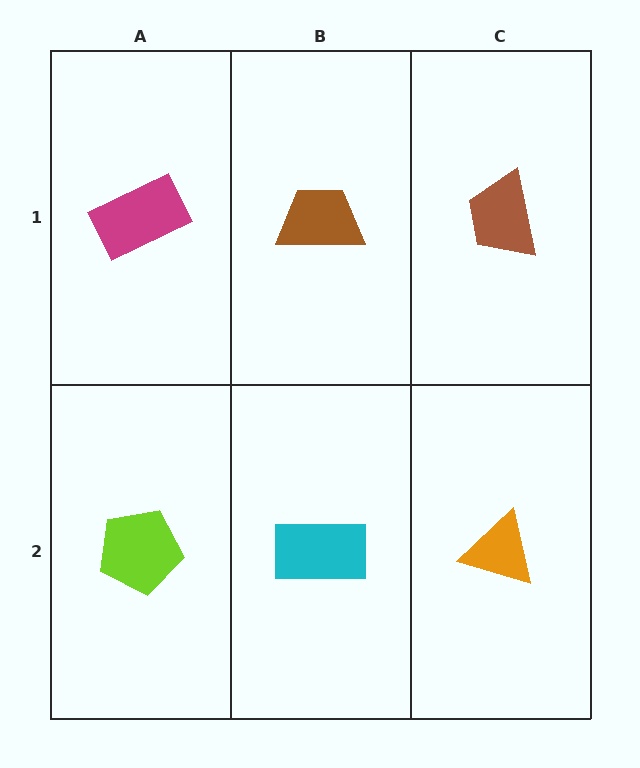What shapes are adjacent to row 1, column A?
A lime pentagon (row 2, column A), a brown trapezoid (row 1, column B).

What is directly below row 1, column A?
A lime pentagon.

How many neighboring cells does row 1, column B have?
3.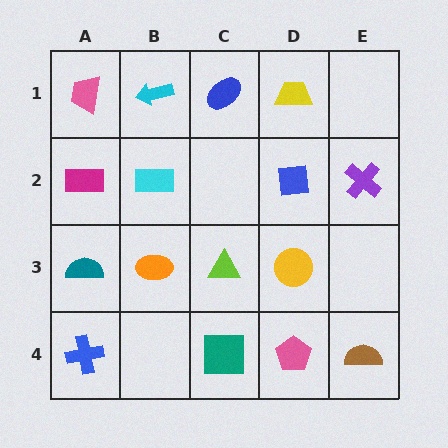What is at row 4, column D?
A pink pentagon.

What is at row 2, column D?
A blue square.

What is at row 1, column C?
A blue ellipse.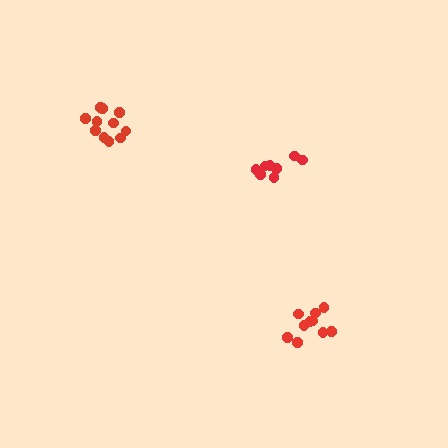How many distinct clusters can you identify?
There are 3 distinct clusters.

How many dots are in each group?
Group 1: 11 dots, Group 2: 8 dots, Group 3: 10 dots (29 total).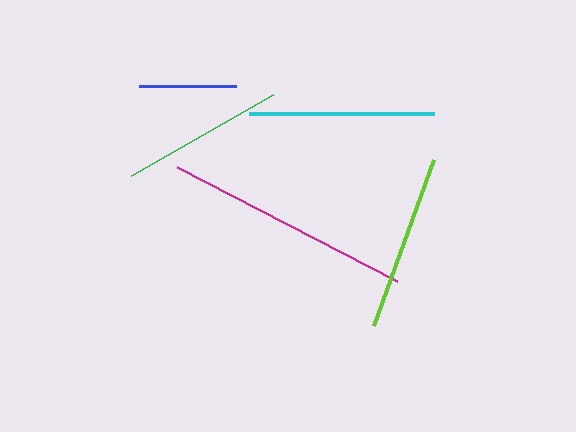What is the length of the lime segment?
The lime segment is approximately 176 pixels long.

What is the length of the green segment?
The green segment is approximately 164 pixels long.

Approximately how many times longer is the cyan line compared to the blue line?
The cyan line is approximately 1.9 times the length of the blue line.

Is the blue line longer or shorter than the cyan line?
The cyan line is longer than the blue line.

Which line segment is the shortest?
The blue line is the shortest at approximately 96 pixels.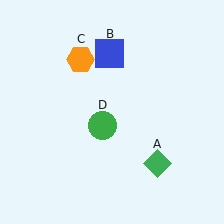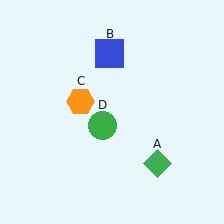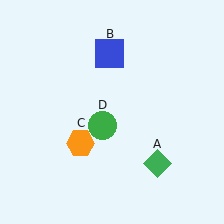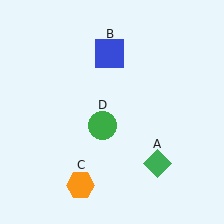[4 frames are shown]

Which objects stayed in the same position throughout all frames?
Green diamond (object A) and blue square (object B) and green circle (object D) remained stationary.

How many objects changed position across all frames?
1 object changed position: orange hexagon (object C).